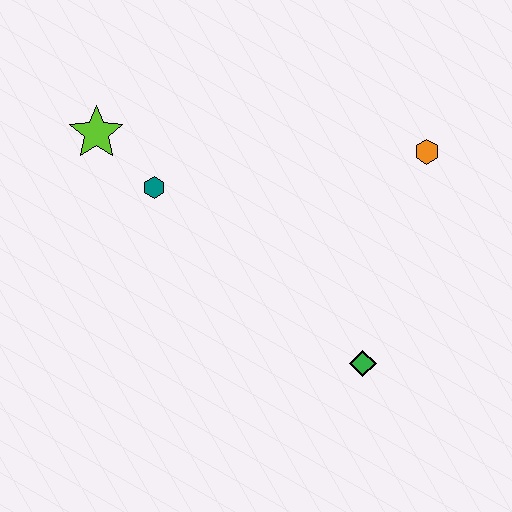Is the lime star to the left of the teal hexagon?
Yes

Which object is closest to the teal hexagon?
The lime star is closest to the teal hexagon.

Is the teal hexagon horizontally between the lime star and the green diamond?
Yes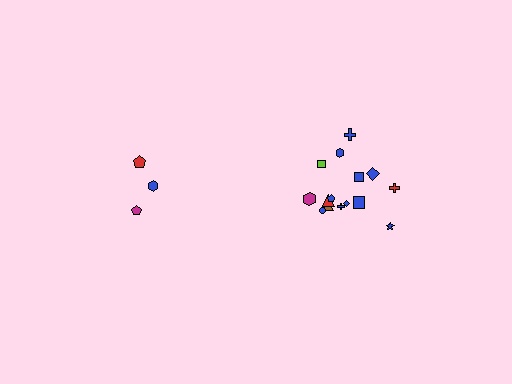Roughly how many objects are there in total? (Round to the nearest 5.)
Roughly 20 objects in total.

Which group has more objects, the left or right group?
The right group.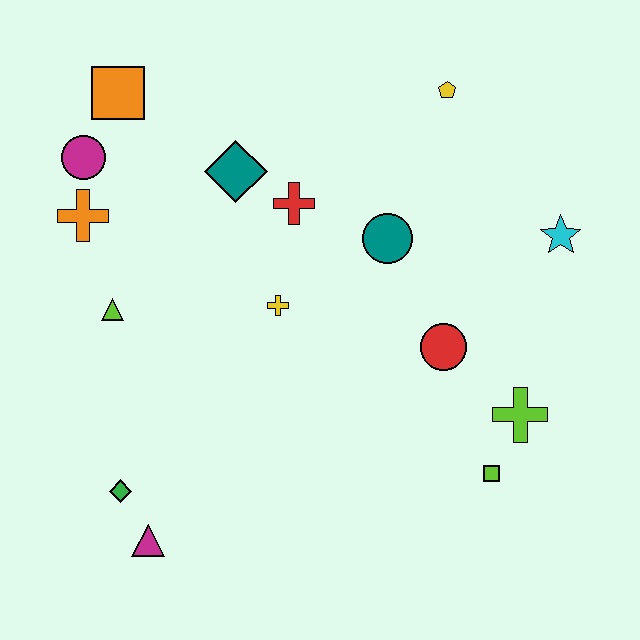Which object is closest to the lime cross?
The lime square is closest to the lime cross.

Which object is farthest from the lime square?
The orange square is farthest from the lime square.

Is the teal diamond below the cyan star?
No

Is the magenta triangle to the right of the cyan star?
No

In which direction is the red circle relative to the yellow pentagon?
The red circle is below the yellow pentagon.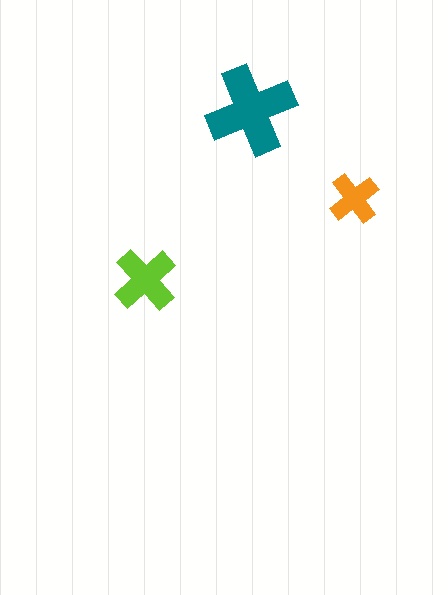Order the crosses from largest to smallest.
the teal one, the lime one, the orange one.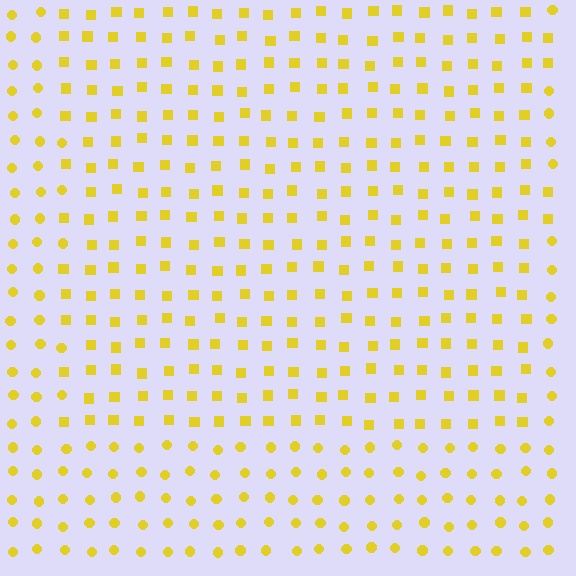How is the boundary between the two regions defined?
The boundary is defined by a change in element shape: squares inside vs. circles outside. All elements share the same color and spacing.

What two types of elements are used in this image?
The image uses squares inside the rectangle region and circles outside it.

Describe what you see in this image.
The image is filled with small yellow elements arranged in a uniform grid. A rectangle-shaped region contains squares, while the surrounding area contains circles. The boundary is defined purely by the change in element shape.